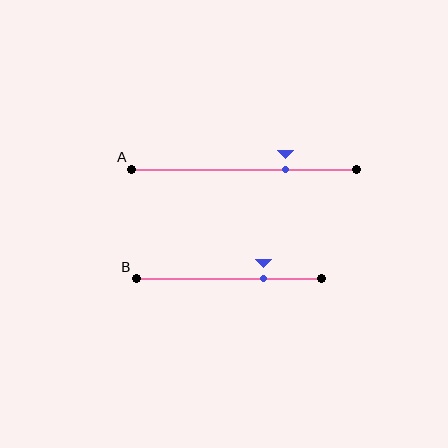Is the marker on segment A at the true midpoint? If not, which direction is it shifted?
No, the marker on segment A is shifted to the right by about 18% of the segment length.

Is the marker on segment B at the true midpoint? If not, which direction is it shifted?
No, the marker on segment B is shifted to the right by about 19% of the segment length.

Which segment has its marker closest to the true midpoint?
Segment A has its marker closest to the true midpoint.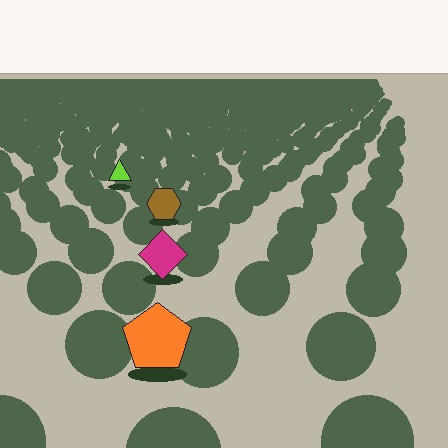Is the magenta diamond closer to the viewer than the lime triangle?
Yes. The magenta diamond is closer — you can tell from the texture gradient: the ground texture is coarser near it.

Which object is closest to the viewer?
The orange pentagon is closest. The texture marks near it are larger and more spread out.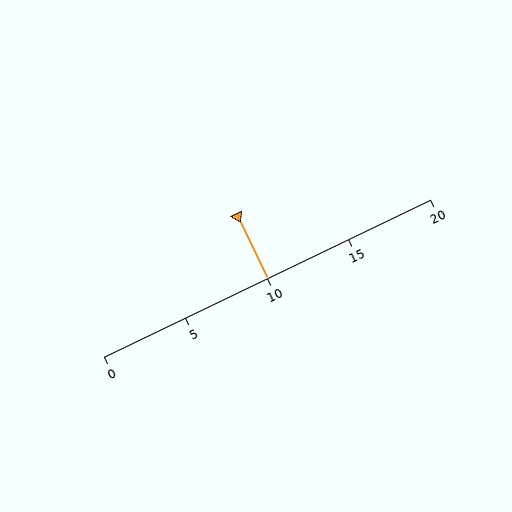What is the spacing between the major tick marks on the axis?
The major ticks are spaced 5 apart.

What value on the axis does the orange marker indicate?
The marker indicates approximately 10.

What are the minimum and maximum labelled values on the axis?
The axis runs from 0 to 20.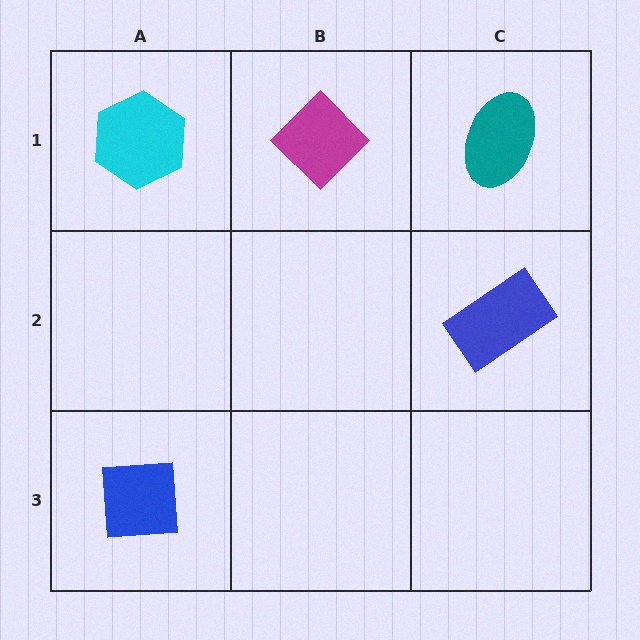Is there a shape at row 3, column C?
No, that cell is empty.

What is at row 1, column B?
A magenta diamond.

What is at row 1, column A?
A cyan hexagon.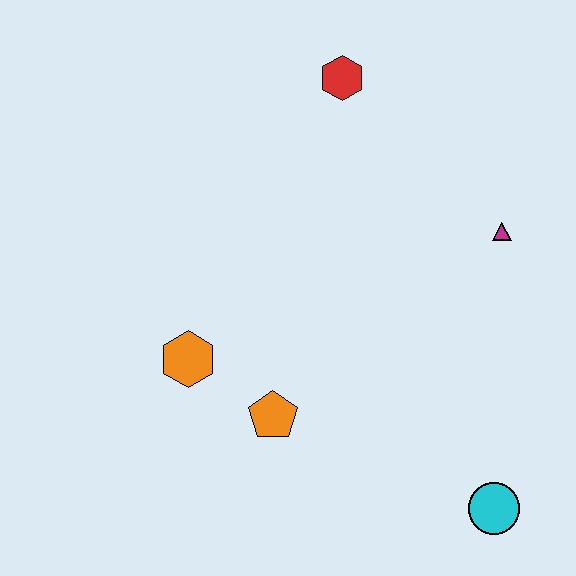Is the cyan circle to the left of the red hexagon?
No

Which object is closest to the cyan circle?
The orange pentagon is closest to the cyan circle.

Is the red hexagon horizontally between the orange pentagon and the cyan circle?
Yes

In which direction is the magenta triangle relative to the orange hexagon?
The magenta triangle is to the right of the orange hexagon.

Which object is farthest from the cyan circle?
The red hexagon is farthest from the cyan circle.